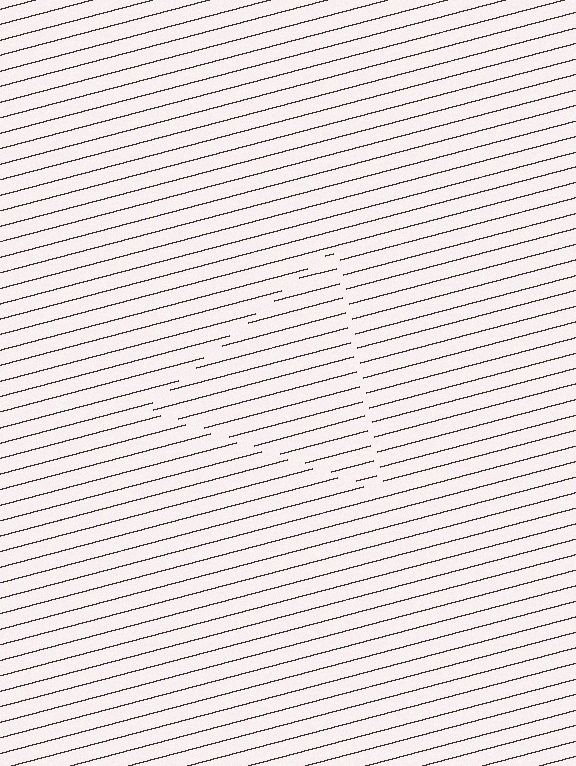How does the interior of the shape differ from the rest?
The interior of the shape contains the same grating, shifted by half a period — the contour is defined by the phase discontinuity where line-ends from the inner and outer gratings abut.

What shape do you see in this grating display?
An illusory triangle. The interior of the shape contains the same grating, shifted by half a period — the contour is defined by the phase discontinuity where line-ends from the inner and outer gratings abut.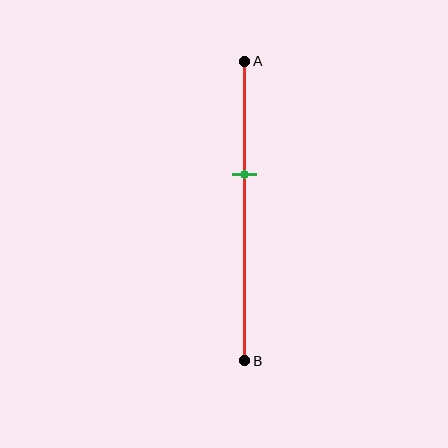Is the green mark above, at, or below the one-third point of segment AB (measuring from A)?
The green mark is below the one-third point of segment AB.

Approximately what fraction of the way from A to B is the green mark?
The green mark is approximately 40% of the way from A to B.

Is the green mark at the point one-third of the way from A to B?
No, the mark is at about 40% from A, not at the 33% one-third point.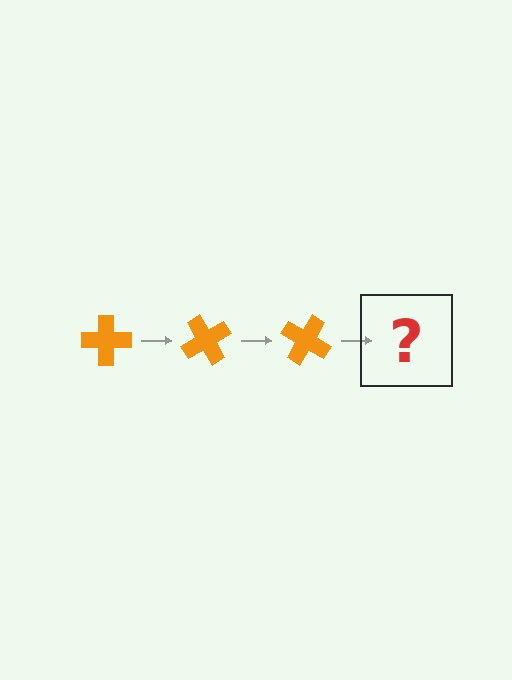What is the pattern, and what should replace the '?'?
The pattern is that the cross rotates 60 degrees each step. The '?' should be an orange cross rotated 180 degrees.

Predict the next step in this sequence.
The next step is an orange cross rotated 180 degrees.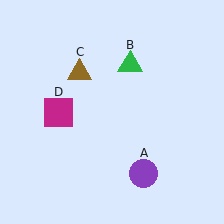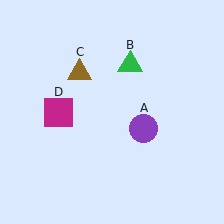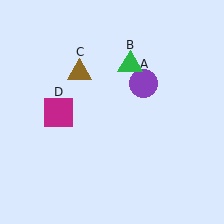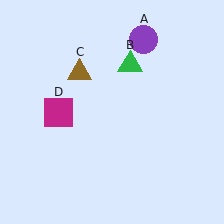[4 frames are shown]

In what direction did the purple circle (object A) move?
The purple circle (object A) moved up.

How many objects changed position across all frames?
1 object changed position: purple circle (object A).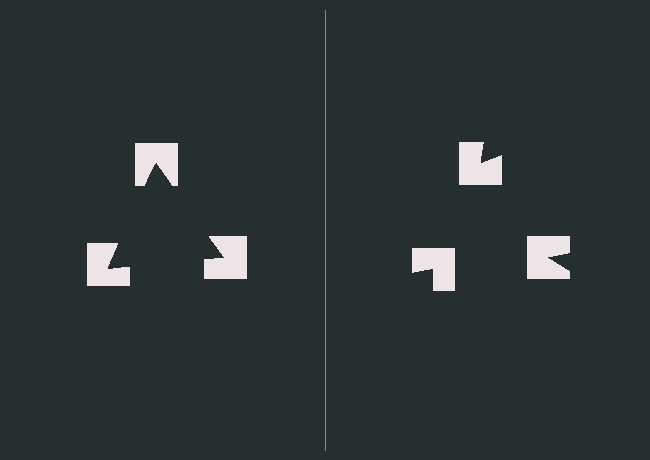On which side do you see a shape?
An illusory triangle appears on the left side. On the right side the wedge cuts are rotated, so no coherent shape forms.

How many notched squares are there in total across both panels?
6 — 3 on each side.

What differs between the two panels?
The notched squares are positioned identically on both sides; only the wedge orientations differ. On the left they align to a triangle; on the right they are misaligned.